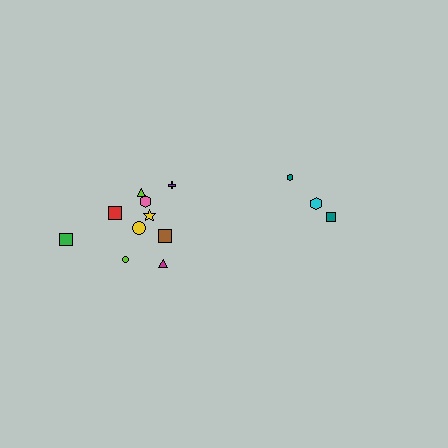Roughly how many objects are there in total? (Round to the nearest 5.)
Roughly 15 objects in total.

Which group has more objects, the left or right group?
The left group.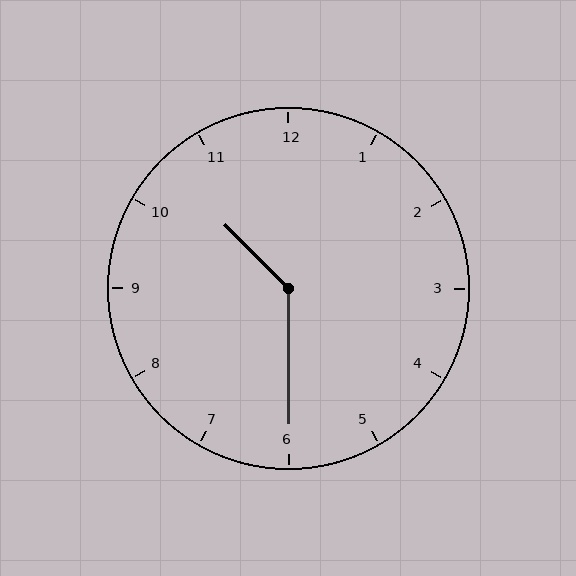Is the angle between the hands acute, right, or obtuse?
It is obtuse.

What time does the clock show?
10:30.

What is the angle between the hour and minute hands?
Approximately 135 degrees.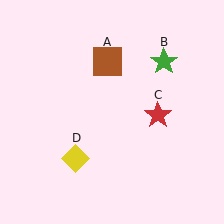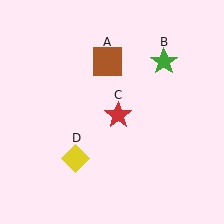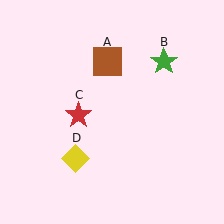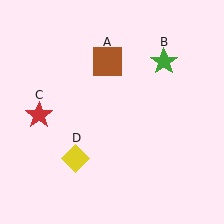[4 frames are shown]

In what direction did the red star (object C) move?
The red star (object C) moved left.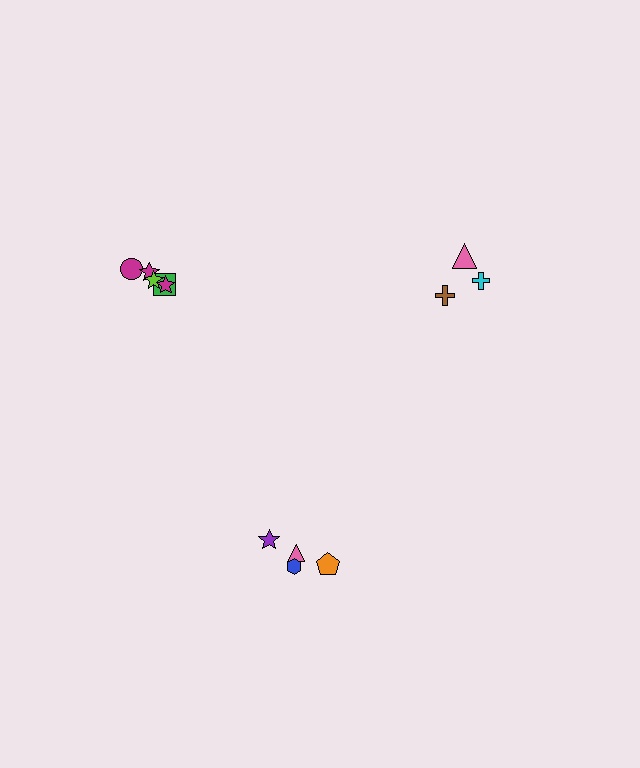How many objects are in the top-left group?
There are 5 objects.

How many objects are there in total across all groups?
There are 12 objects.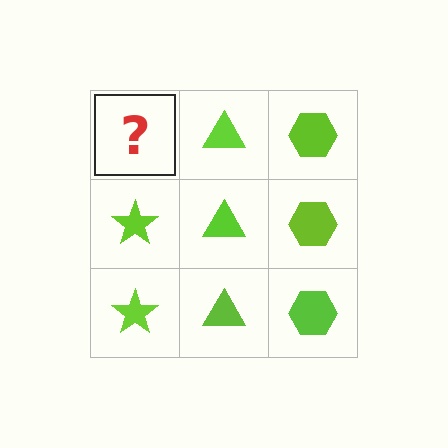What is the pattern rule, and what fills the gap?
The rule is that each column has a consistent shape. The gap should be filled with a lime star.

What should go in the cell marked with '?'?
The missing cell should contain a lime star.